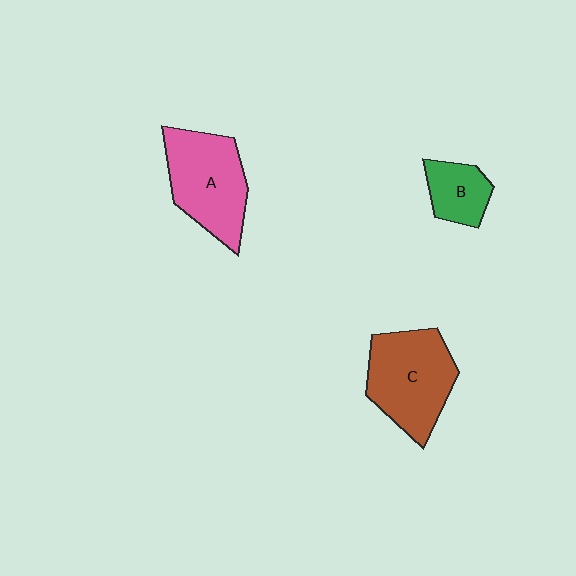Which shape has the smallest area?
Shape B (green).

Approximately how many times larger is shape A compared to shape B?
Approximately 2.1 times.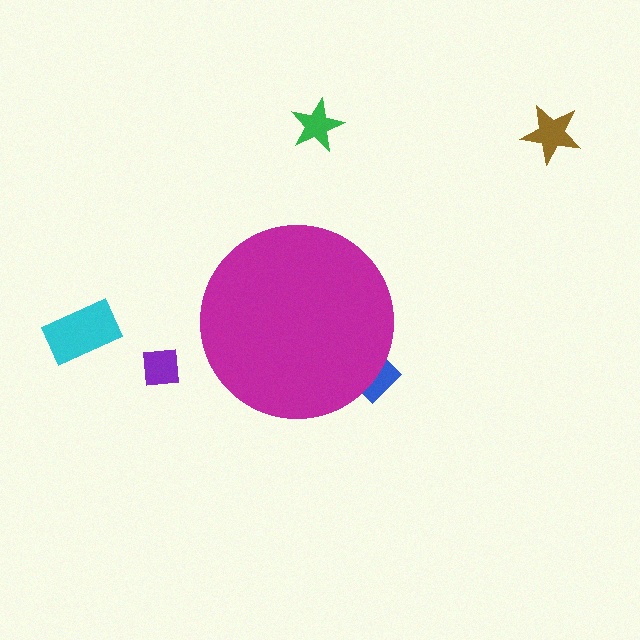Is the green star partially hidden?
No, the green star is fully visible.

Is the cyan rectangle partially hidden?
No, the cyan rectangle is fully visible.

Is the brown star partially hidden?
No, the brown star is fully visible.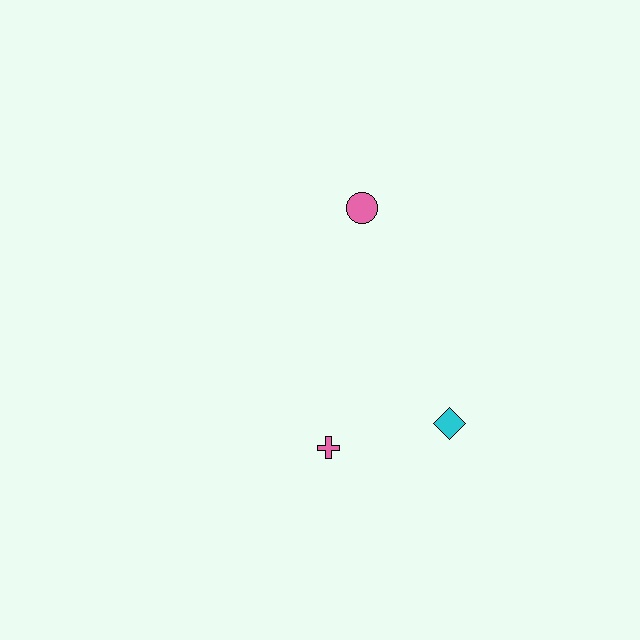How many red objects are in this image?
There are no red objects.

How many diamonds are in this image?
There is 1 diamond.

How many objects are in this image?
There are 3 objects.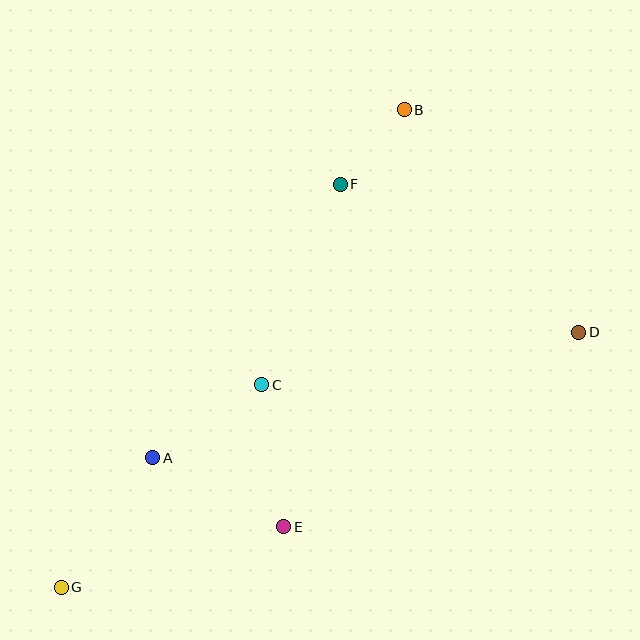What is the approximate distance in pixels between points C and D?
The distance between C and D is approximately 321 pixels.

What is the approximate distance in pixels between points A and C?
The distance between A and C is approximately 131 pixels.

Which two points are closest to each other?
Points B and F are closest to each other.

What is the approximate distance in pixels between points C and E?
The distance between C and E is approximately 144 pixels.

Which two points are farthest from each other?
Points B and G are farthest from each other.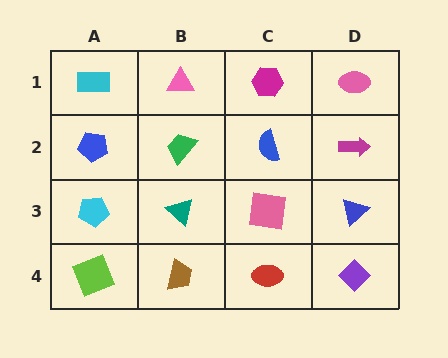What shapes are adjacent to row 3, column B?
A green trapezoid (row 2, column B), a brown trapezoid (row 4, column B), a cyan pentagon (row 3, column A), a pink square (row 3, column C).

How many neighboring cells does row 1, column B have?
3.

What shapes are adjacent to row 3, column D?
A magenta arrow (row 2, column D), a purple diamond (row 4, column D), a pink square (row 3, column C).